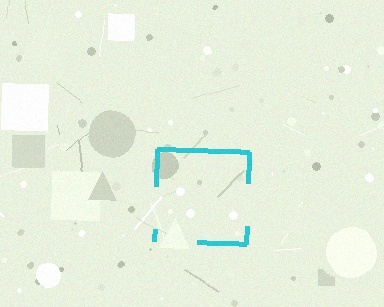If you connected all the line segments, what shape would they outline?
They would outline a square.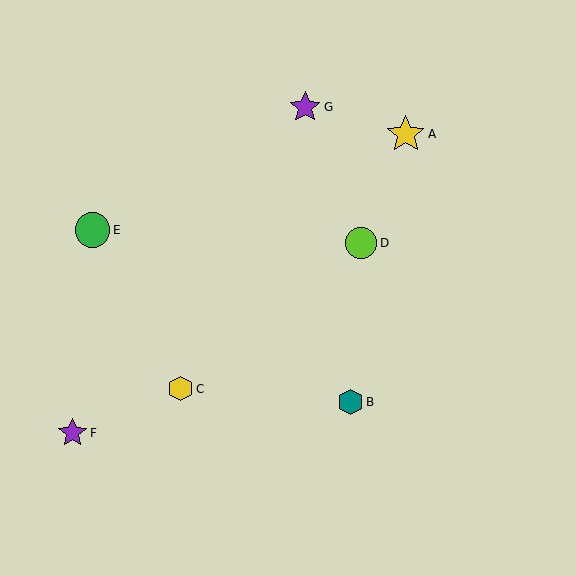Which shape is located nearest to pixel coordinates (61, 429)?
The purple star (labeled F) at (72, 433) is nearest to that location.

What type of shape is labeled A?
Shape A is a yellow star.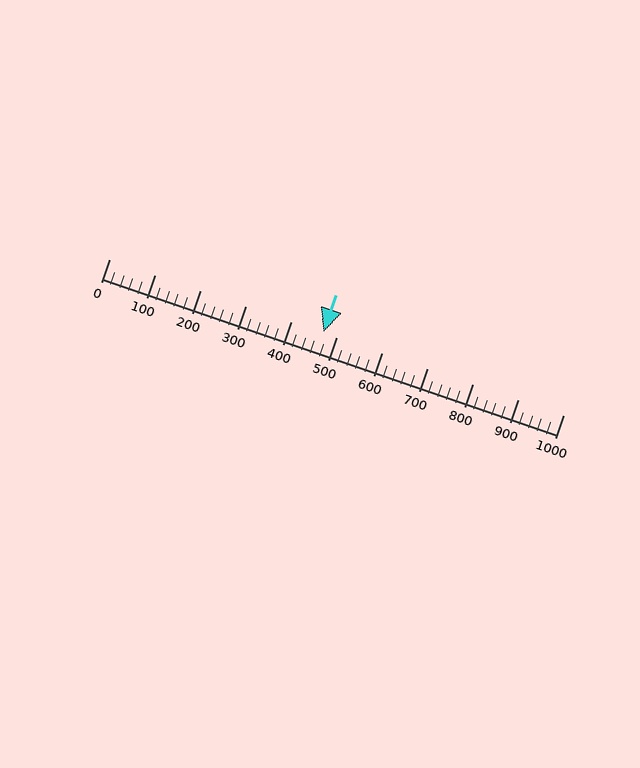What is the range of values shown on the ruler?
The ruler shows values from 0 to 1000.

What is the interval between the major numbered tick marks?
The major tick marks are spaced 100 units apart.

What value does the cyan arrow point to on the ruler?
The cyan arrow points to approximately 471.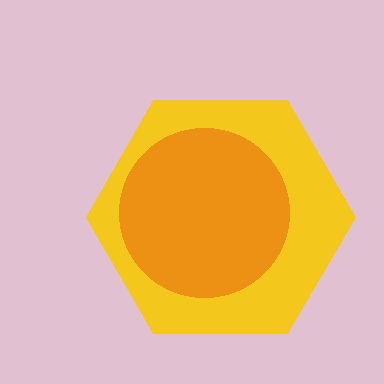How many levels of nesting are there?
2.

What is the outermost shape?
The yellow hexagon.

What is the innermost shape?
The orange circle.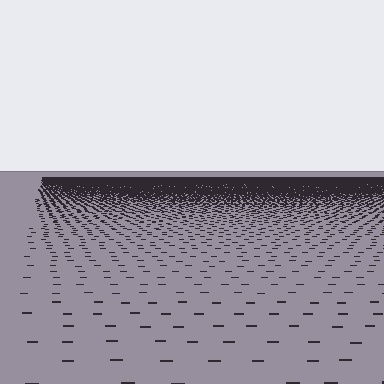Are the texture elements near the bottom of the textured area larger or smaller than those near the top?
Larger. Near the bottom, elements are closer to the viewer and appear at a bigger on-screen size.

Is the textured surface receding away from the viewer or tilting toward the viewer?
The surface is receding away from the viewer. Texture elements get smaller and denser toward the top.